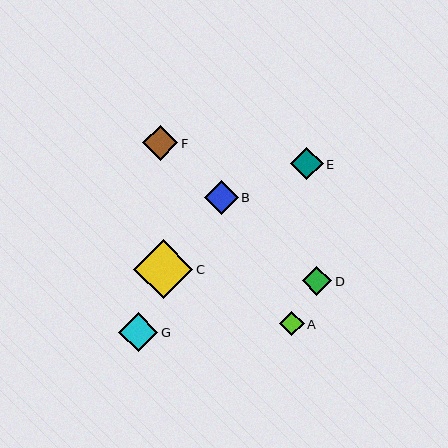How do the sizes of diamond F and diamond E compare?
Diamond F and diamond E are approximately the same size.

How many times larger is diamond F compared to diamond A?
Diamond F is approximately 1.4 times the size of diamond A.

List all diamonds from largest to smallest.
From largest to smallest: C, G, F, B, E, D, A.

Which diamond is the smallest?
Diamond A is the smallest with a size of approximately 24 pixels.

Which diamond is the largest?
Diamond C is the largest with a size of approximately 59 pixels.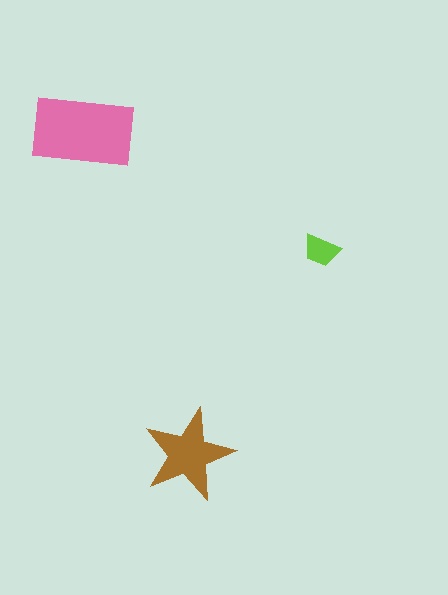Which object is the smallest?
The lime trapezoid.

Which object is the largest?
The pink rectangle.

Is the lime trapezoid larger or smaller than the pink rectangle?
Smaller.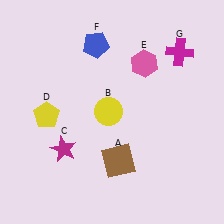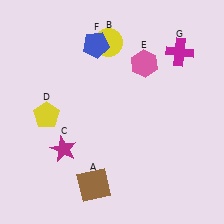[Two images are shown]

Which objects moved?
The objects that moved are: the brown square (A), the yellow circle (B).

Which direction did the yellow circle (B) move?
The yellow circle (B) moved up.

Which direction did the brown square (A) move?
The brown square (A) moved left.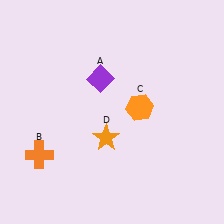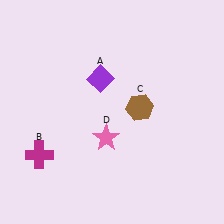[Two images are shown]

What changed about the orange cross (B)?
In Image 1, B is orange. In Image 2, it changed to magenta.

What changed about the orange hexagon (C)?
In Image 1, C is orange. In Image 2, it changed to brown.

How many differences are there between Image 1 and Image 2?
There are 3 differences between the two images.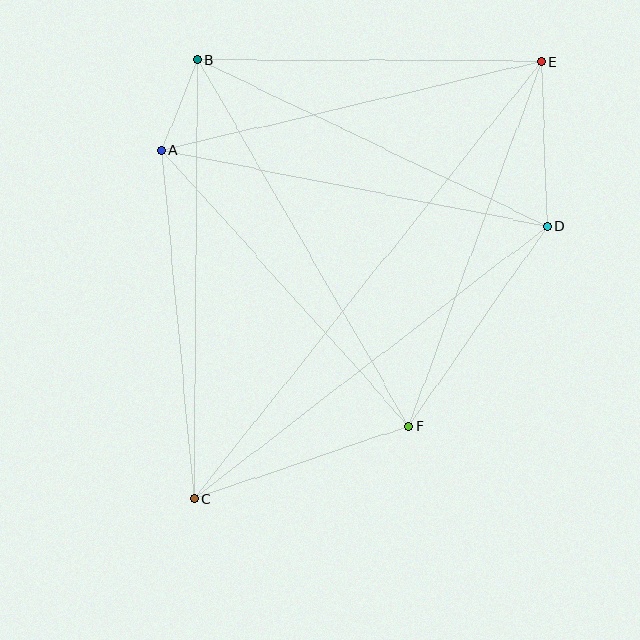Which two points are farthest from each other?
Points C and E are farthest from each other.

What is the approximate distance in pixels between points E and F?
The distance between E and F is approximately 388 pixels.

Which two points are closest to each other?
Points A and B are closest to each other.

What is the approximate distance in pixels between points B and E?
The distance between B and E is approximately 344 pixels.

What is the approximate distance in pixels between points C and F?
The distance between C and F is approximately 227 pixels.